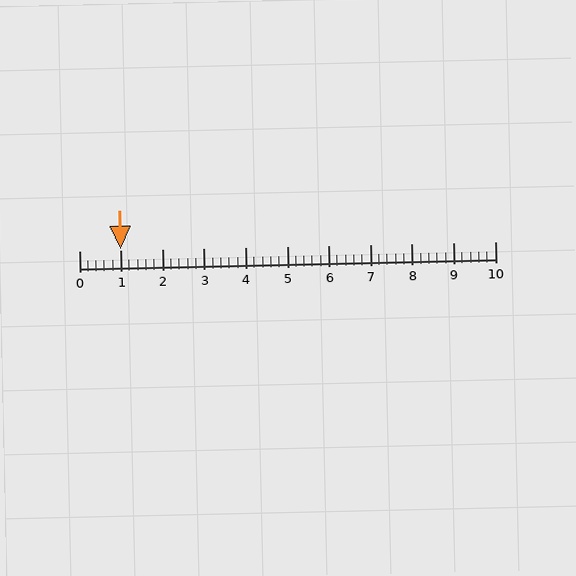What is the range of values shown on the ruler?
The ruler shows values from 0 to 10.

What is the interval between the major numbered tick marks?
The major tick marks are spaced 1 units apart.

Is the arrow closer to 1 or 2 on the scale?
The arrow is closer to 1.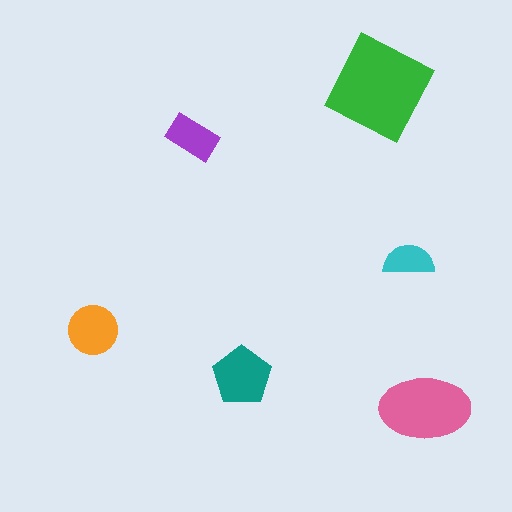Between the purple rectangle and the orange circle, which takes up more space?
The orange circle.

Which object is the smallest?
The cyan semicircle.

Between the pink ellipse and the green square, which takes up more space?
The green square.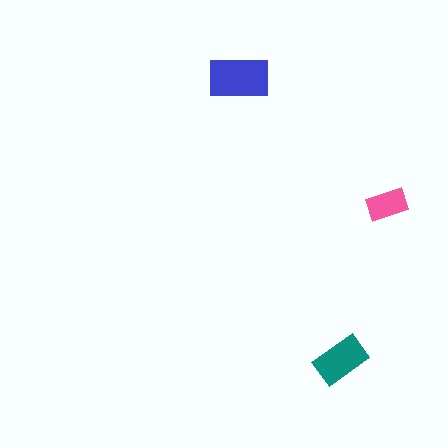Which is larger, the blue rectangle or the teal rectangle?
The blue one.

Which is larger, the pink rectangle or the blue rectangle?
The blue one.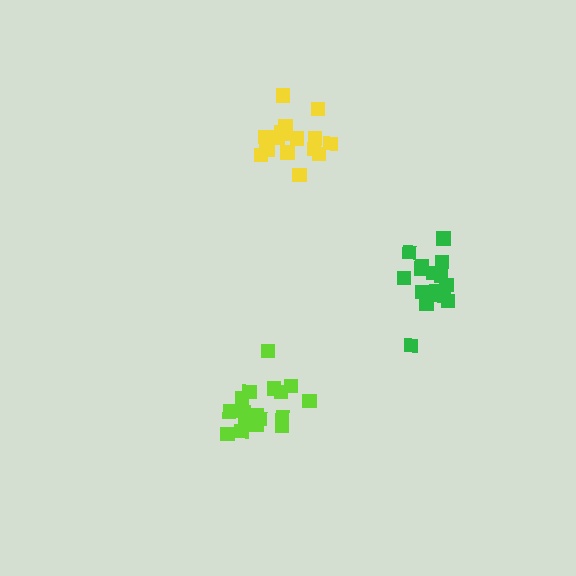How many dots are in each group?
Group 1: 18 dots, Group 2: 18 dots, Group 3: 17 dots (53 total).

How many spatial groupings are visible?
There are 3 spatial groupings.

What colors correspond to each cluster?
The clusters are colored: yellow, green, lime.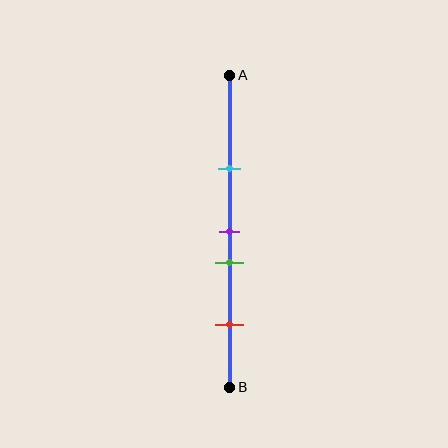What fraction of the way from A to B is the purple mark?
The purple mark is approximately 50% (0.5) of the way from A to B.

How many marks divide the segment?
There are 4 marks dividing the segment.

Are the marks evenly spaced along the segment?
No, the marks are not evenly spaced.